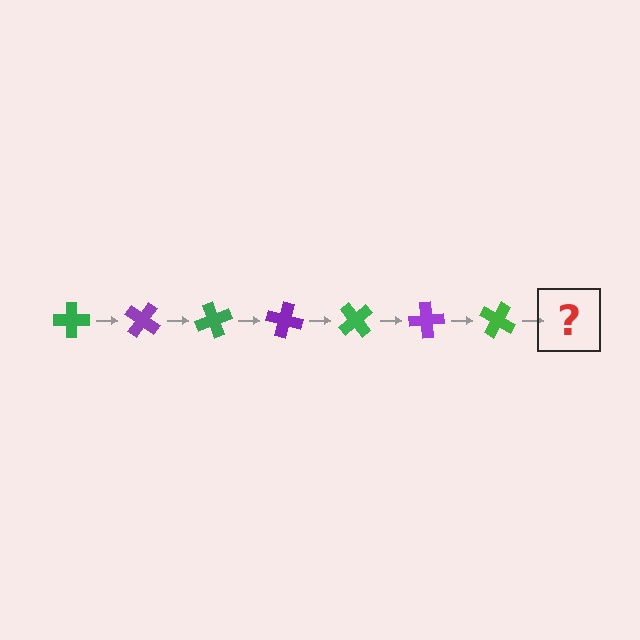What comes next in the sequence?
The next element should be a purple cross, rotated 245 degrees from the start.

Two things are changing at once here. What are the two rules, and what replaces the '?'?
The two rules are that it rotates 35 degrees each step and the color cycles through green and purple. The '?' should be a purple cross, rotated 245 degrees from the start.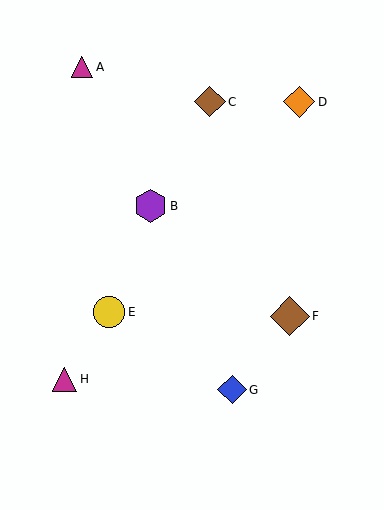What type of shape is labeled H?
Shape H is a magenta triangle.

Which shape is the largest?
The brown diamond (labeled F) is the largest.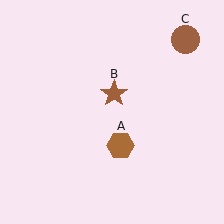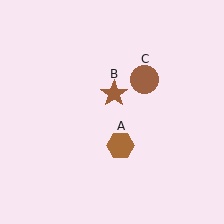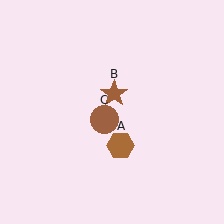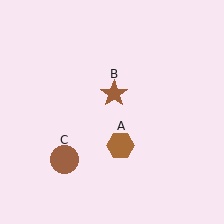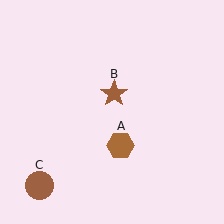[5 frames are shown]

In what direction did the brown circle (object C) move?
The brown circle (object C) moved down and to the left.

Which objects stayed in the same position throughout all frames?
Brown hexagon (object A) and brown star (object B) remained stationary.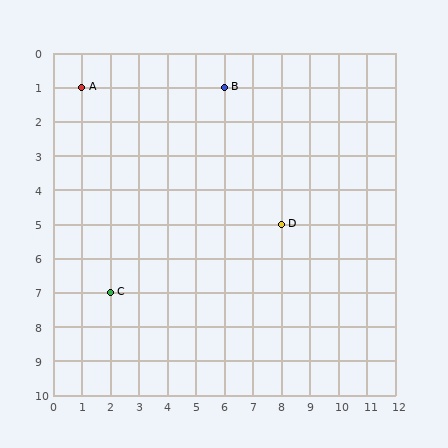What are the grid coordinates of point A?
Point A is at grid coordinates (1, 1).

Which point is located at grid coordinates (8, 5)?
Point D is at (8, 5).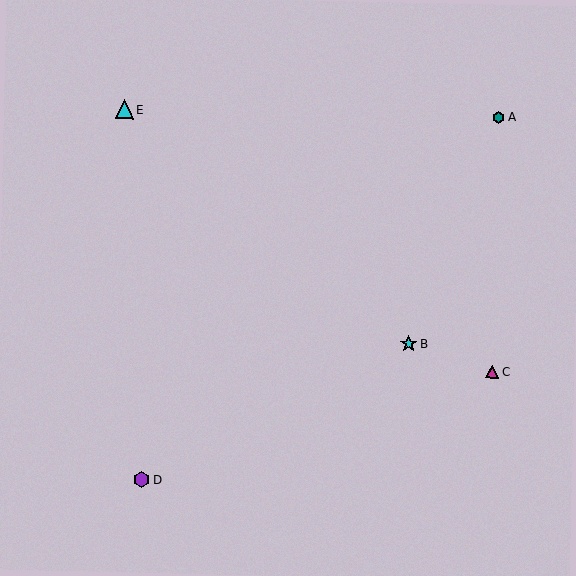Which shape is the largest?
The cyan triangle (labeled E) is the largest.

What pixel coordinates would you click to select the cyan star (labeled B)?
Click at (409, 343) to select the cyan star B.